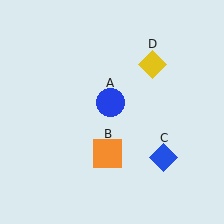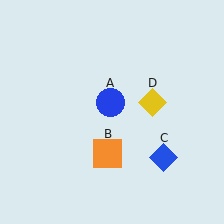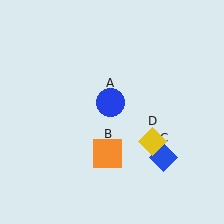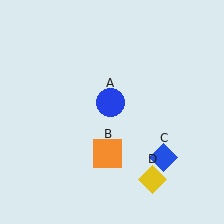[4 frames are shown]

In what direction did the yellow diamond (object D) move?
The yellow diamond (object D) moved down.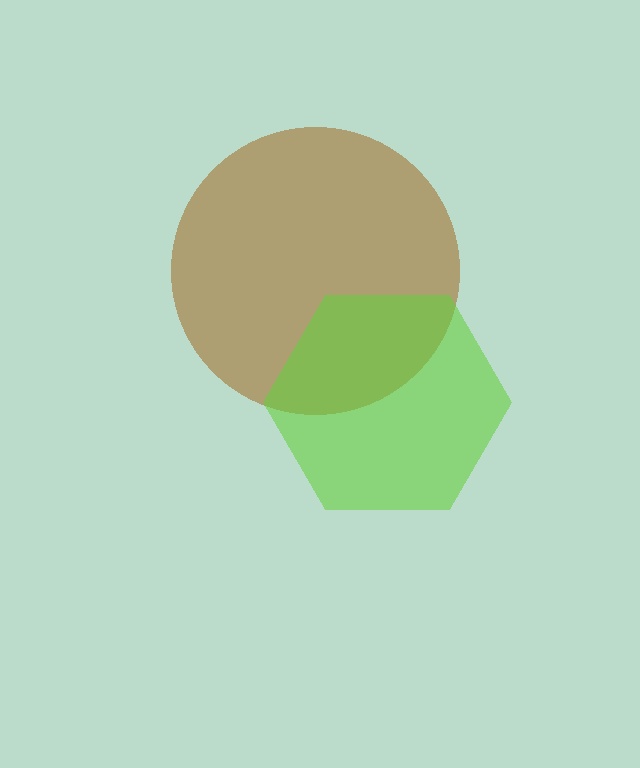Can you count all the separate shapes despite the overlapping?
Yes, there are 2 separate shapes.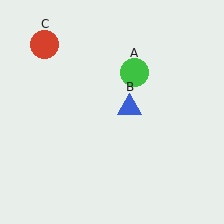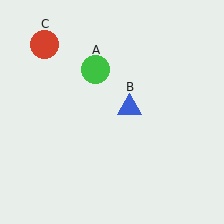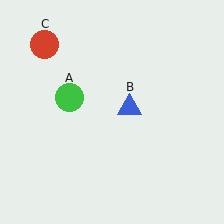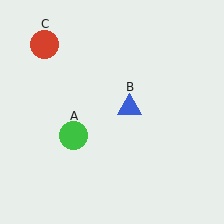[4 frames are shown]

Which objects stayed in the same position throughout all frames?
Blue triangle (object B) and red circle (object C) remained stationary.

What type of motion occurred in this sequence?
The green circle (object A) rotated counterclockwise around the center of the scene.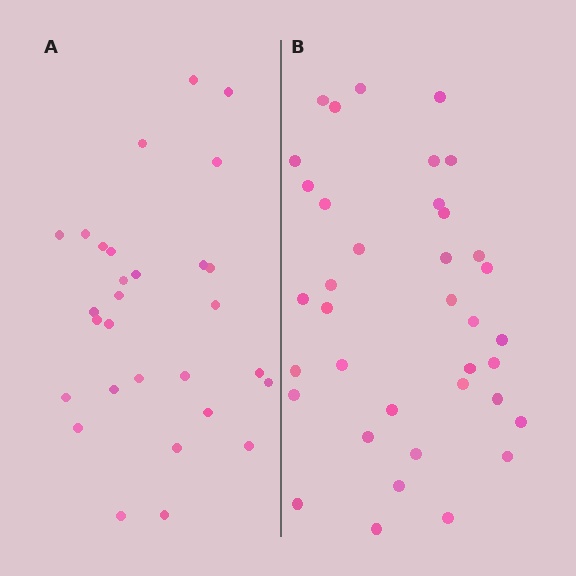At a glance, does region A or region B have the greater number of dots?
Region B (the right region) has more dots.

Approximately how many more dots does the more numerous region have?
Region B has roughly 8 or so more dots than region A.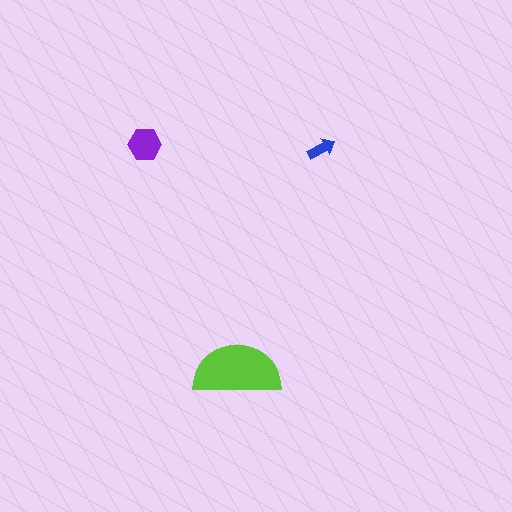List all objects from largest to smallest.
The lime semicircle, the purple hexagon, the blue arrow.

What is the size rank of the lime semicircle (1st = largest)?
1st.